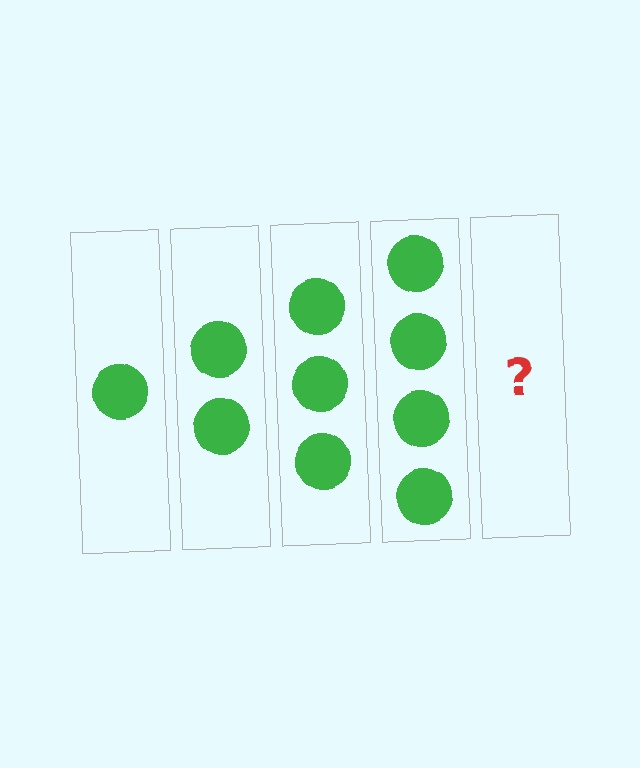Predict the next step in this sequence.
The next step is 5 circles.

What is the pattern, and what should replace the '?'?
The pattern is that each step adds one more circle. The '?' should be 5 circles.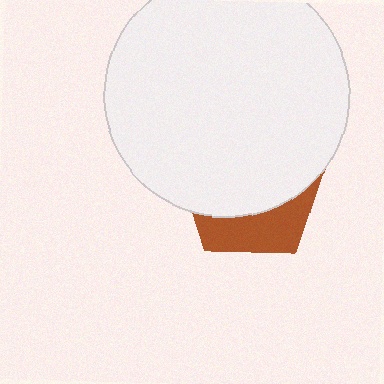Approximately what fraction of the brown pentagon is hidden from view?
Roughly 68% of the brown pentagon is hidden behind the white circle.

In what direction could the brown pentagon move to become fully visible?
The brown pentagon could move down. That would shift it out from behind the white circle entirely.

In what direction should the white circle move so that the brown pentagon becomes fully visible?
The white circle should move up. That is the shortest direction to clear the overlap and leave the brown pentagon fully visible.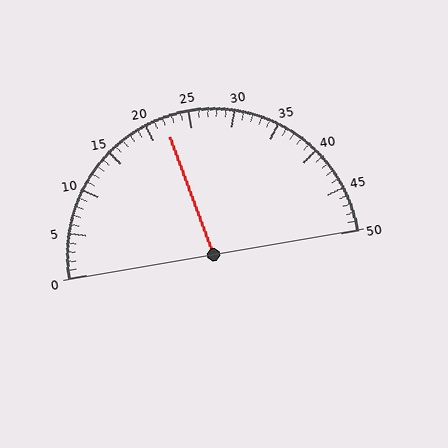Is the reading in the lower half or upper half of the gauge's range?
The reading is in the lower half of the range (0 to 50).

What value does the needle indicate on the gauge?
The needle indicates approximately 22.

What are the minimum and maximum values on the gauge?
The gauge ranges from 0 to 50.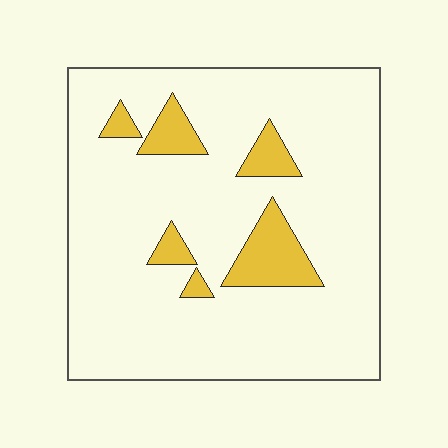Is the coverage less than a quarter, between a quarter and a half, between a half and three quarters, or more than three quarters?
Less than a quarter.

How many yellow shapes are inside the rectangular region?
6.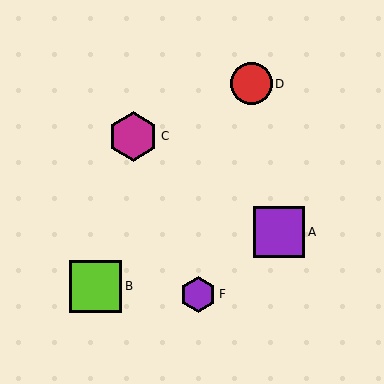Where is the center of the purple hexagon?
The center of the purple hexagon is at (198, 294).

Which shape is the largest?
The lime square (labeled B) is the largest.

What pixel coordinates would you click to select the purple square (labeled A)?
Click at (279, 232) to select the purple square A.